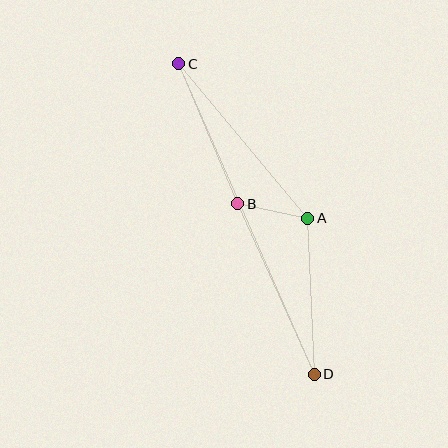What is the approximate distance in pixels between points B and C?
The distance between B and C is approximately 152 pixels.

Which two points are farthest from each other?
Points C and D are farthest from each other.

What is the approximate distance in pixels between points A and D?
The distance between A and D is approximately 156 pixels.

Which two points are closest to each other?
Points A and B are closest to each other.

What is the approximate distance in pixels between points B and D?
The distance between B and D is approximately 187 pixels.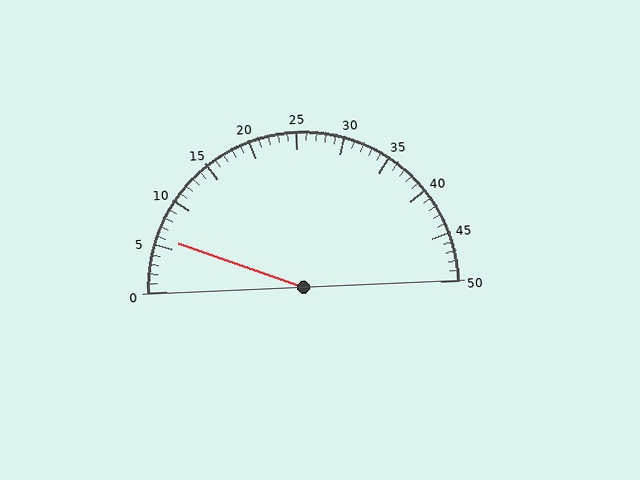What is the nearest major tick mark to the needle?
The nearest major tick mark is 5.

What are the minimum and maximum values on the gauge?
The gauge ranges from 0 to 50.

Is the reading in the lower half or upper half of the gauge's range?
The reading is in the lower half of the range (0 to 50).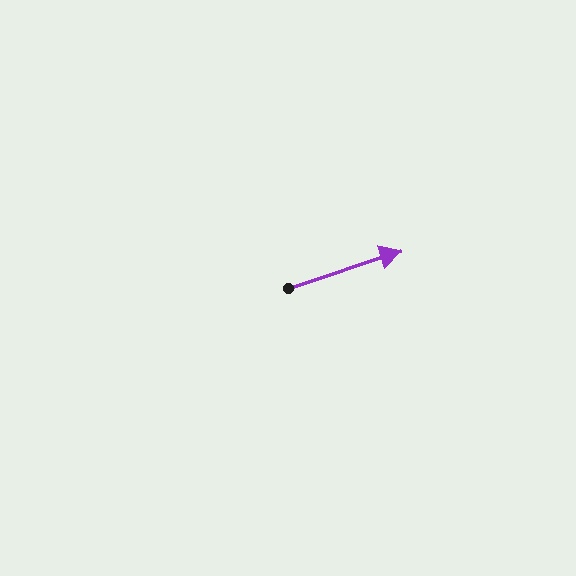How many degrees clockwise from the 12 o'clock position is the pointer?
Approximately 72 degrees.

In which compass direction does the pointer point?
East.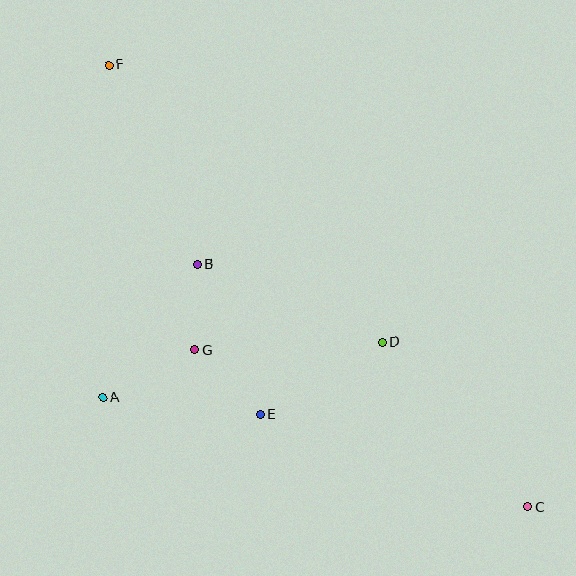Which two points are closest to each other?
Points B and G are closest to each other.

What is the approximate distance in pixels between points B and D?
The distance between B and D is approximately 200 pixels.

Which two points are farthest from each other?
Points C and F are farthest from each other.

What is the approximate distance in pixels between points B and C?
The distance between B and C is approximately 410 pixels.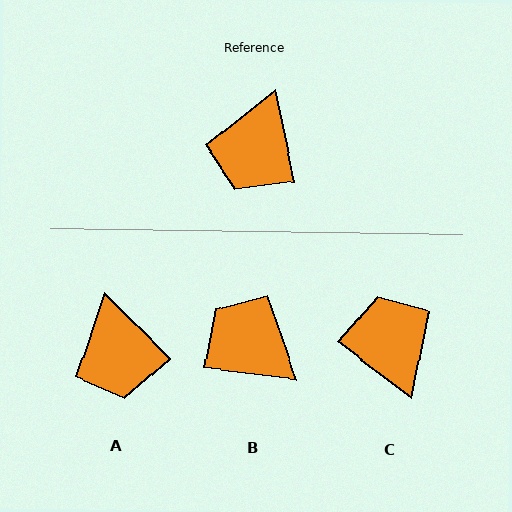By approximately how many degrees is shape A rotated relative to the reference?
Approximately 33 degrees counter-clockwise.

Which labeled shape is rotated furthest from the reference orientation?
C, about 139 degrees away.